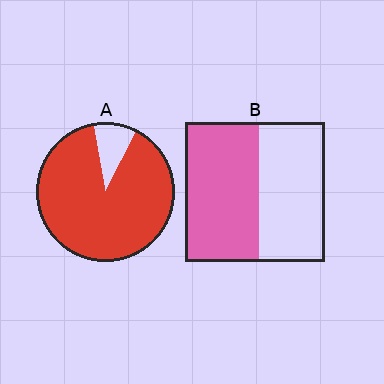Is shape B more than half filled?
Roughly half.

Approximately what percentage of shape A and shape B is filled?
A is approximately 90% and B is approximately 55%.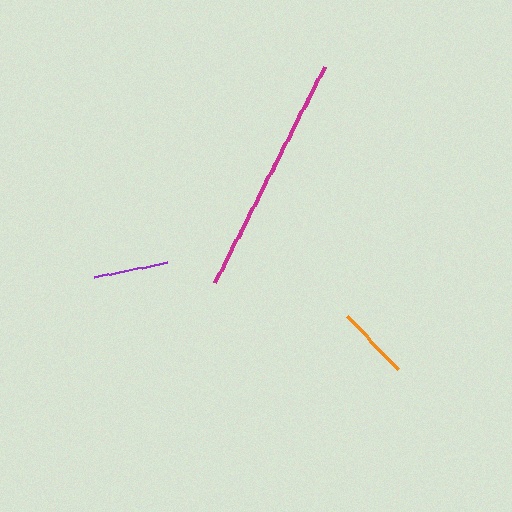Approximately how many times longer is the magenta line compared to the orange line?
The magenta line is approximately 3.3 times the length of the orange line.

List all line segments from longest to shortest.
From longest to shortest: magenta, purple, orange.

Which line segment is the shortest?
The orange line is the shortest at approximately 74 pixels.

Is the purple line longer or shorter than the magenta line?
The magenta line is longer than the purple line.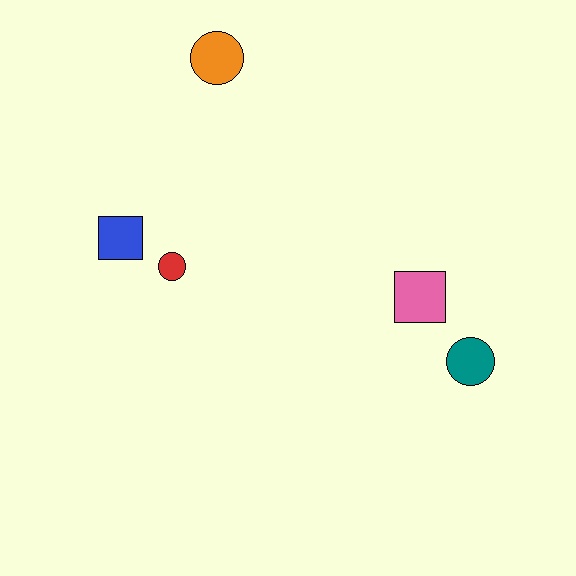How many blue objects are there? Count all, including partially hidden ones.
There is 1 blue object.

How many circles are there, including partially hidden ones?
There are 3 circles.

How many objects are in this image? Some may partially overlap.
There are 5 objects.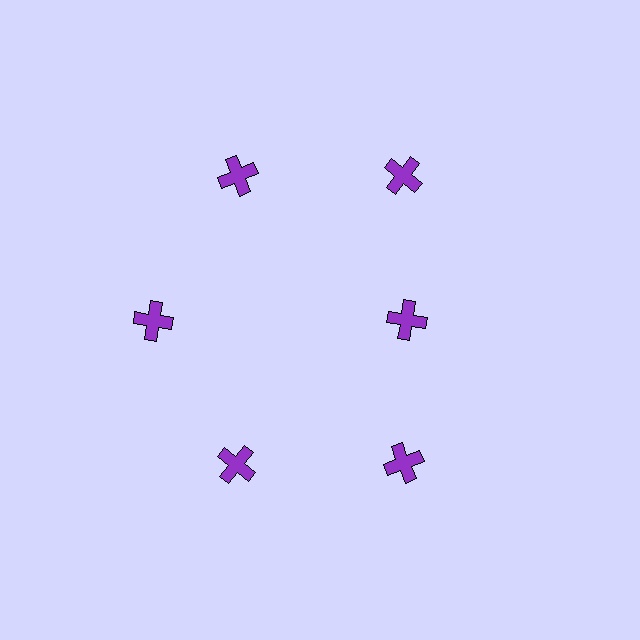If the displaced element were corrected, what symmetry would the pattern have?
It would have 6-fold rotational symmetry — the pattern would map onto itself every 60 degrees.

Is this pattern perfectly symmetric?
No. The 6 purple crosses are arranged in a ring, but one element near the 3 o'clock position is pulled inward toward the center, breaking the 6-fold rotational symmetry.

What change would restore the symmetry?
The symmetry would be restored by moving it outward, back onto the ring so that all 6 crosses sit at equal angles and equal distance from the center.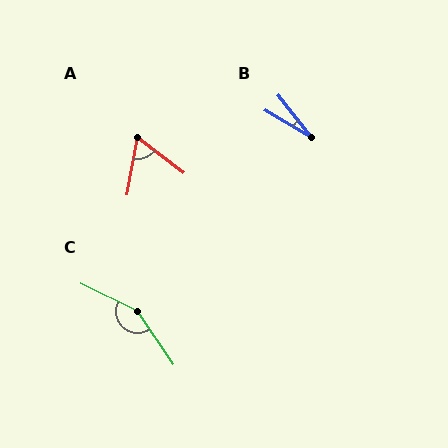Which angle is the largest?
C, at approximately 150 degrees.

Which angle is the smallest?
B, at approximately 21 degrees.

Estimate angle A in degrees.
Approximately 63 degrees.